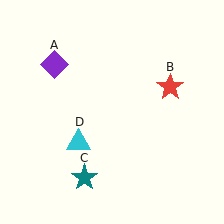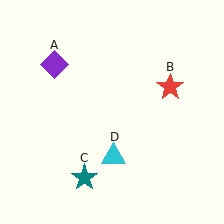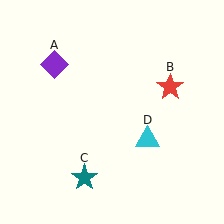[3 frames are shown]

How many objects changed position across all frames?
1 object changed position: cyan triangle (object D).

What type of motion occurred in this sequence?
The cyan triangle (object D) rotated counterclockwise around the center of the scene.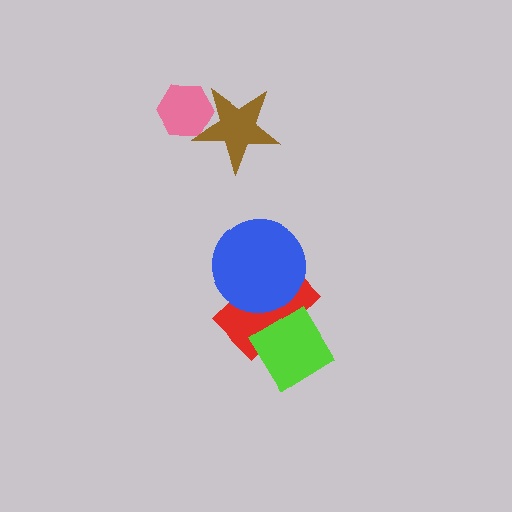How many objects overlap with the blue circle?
1 object overlaps with the blue circle.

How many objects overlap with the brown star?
1 object overlaps with the brown star.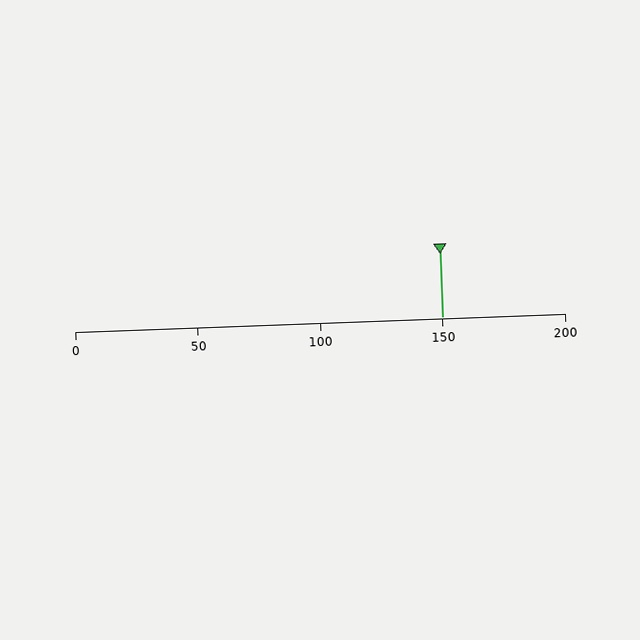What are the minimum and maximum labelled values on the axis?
The axis runs from 0 to 200.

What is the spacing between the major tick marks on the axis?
The major ticks are spaced 50 apart.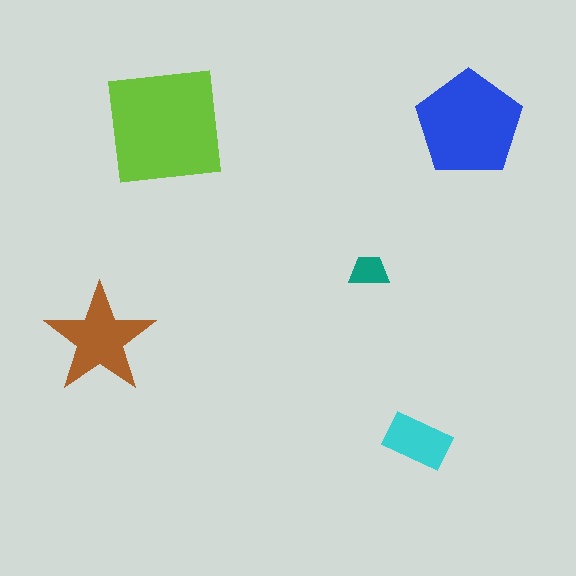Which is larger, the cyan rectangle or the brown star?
The brown star.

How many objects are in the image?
There are 5 objects in the image.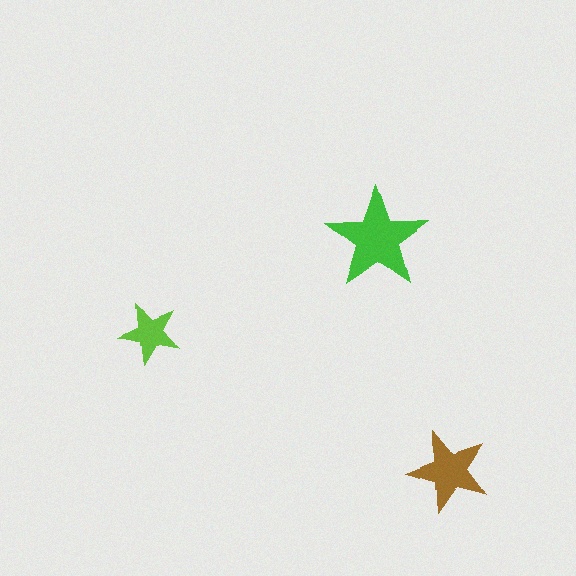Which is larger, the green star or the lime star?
The green one.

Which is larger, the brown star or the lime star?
The brown one.